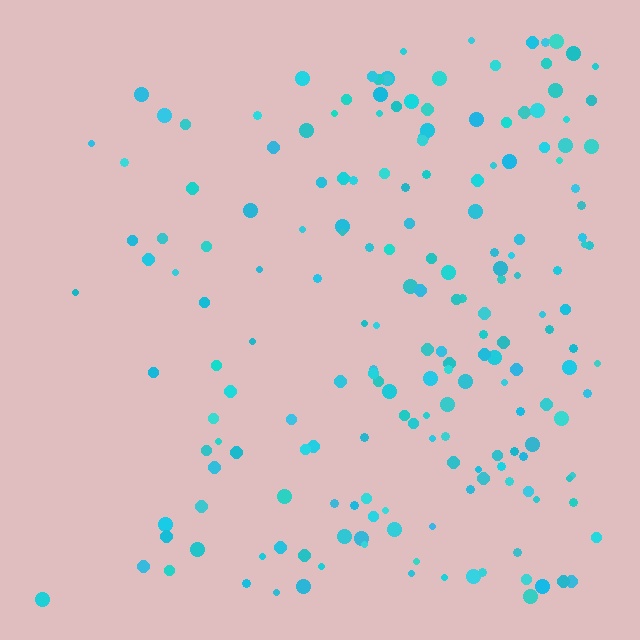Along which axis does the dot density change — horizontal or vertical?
Horizontal.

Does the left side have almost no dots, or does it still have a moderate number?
Still a moderate number, just noticeably fewer than the right.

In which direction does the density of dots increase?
From left to right, with the right side densest.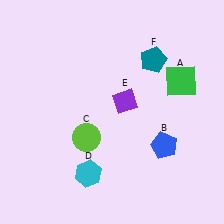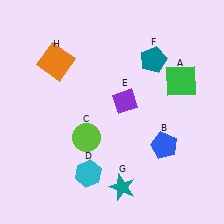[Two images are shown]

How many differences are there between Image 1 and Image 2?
There are 2 differences between the two images.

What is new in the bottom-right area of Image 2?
A teal star (G) was added in the bottom-right area of Image 2.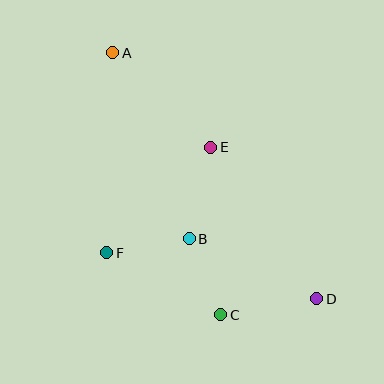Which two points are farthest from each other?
Points A and D are farthest from each other.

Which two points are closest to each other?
Points B and C are closest to each other.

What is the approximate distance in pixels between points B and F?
The distance between B and F is approximately 83 pixels.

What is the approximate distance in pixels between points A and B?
The distance between A and B is approximately 201 pixels.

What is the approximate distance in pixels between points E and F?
The distance between E and F is approximately 148 pixels.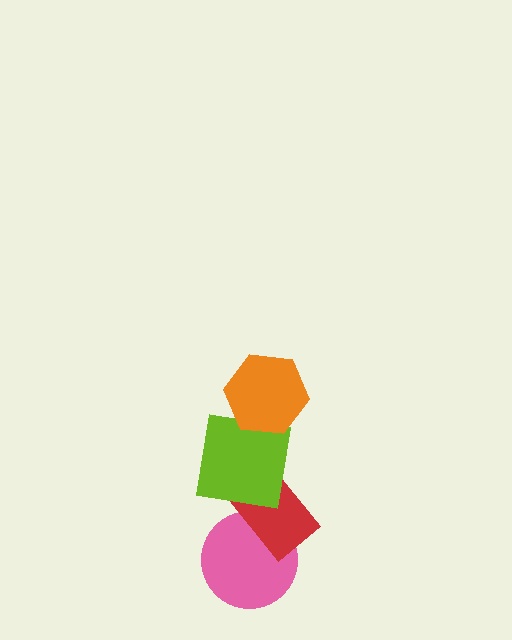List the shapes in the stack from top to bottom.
From top to bottom: the orange hexagon, the lime square, the red rectangle, the pink circle.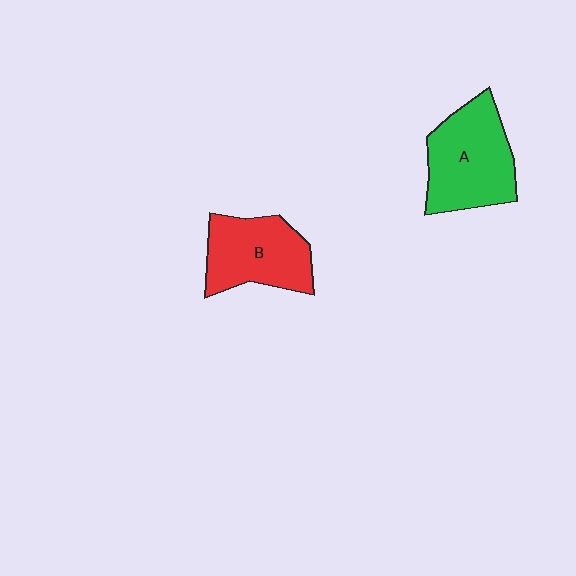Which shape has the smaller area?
Shape B (red).